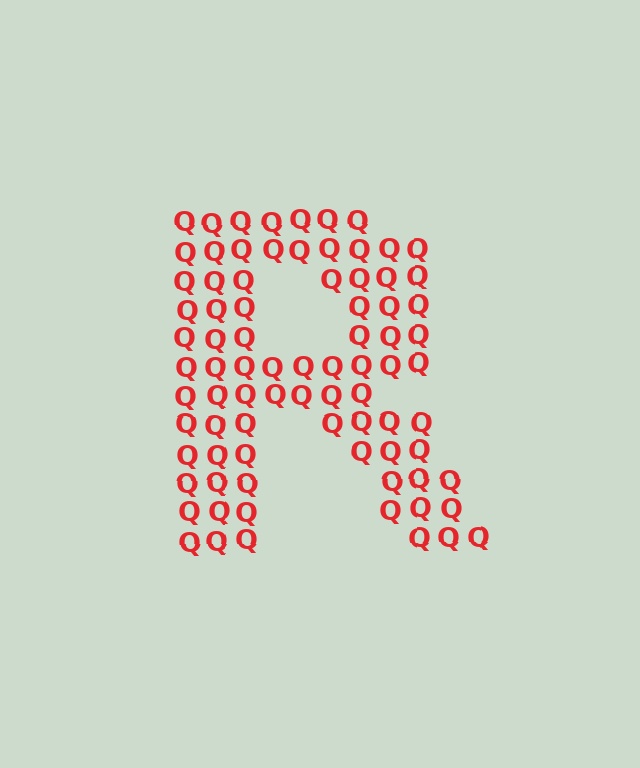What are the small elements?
The small elements are letter Q's.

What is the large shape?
The large shape is the letter R.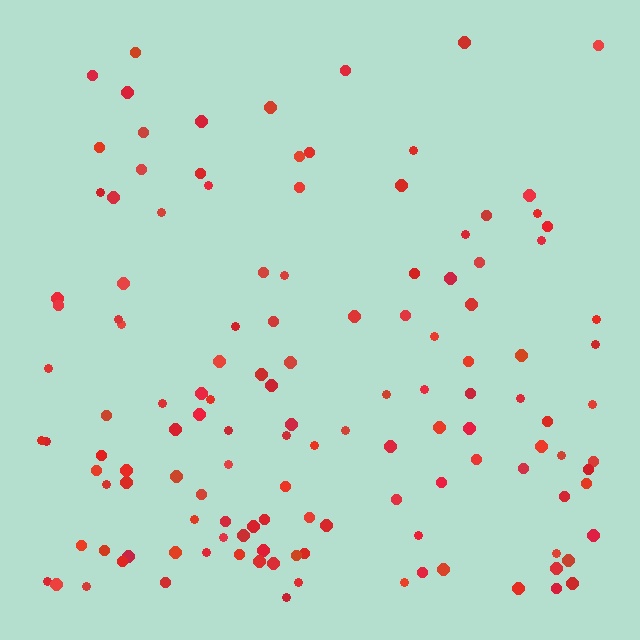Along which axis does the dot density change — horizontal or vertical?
Vertical.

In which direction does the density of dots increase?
From top to bottom, with the bottom side densest.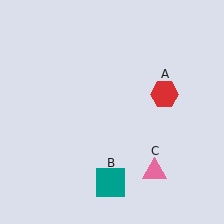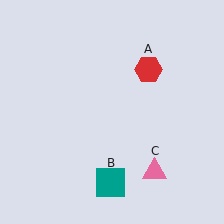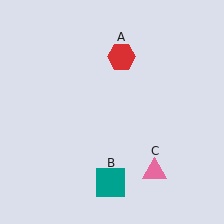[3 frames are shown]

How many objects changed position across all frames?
1 object changed position: red hexagon (object A).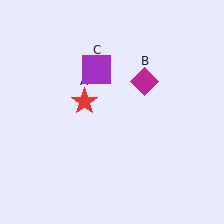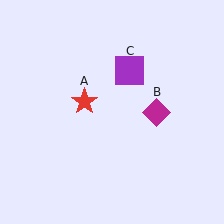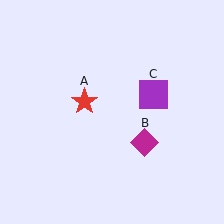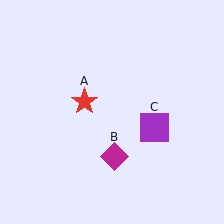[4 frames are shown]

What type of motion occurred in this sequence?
The magenta diamond (object B), purple square (object C) rotated clockwise around the center of the scene.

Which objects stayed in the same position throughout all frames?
Red star (object A) remained stationary.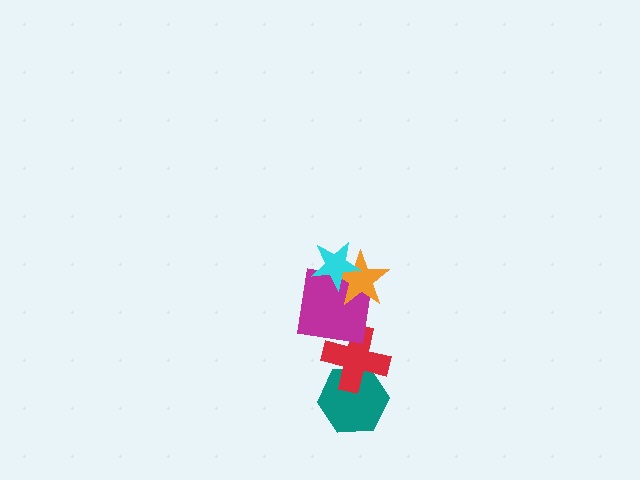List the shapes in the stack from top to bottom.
From top to bottom: the cyan star, the orange star, the magenta square, the red cross, the teal hexagon.